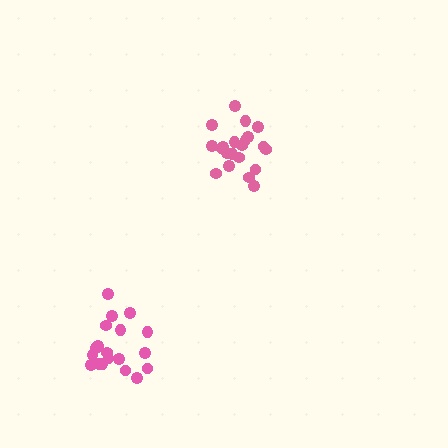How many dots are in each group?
Group 1: 19 dots, Group 2: 21 dots (40 total).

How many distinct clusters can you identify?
There are 2 distinct clusters.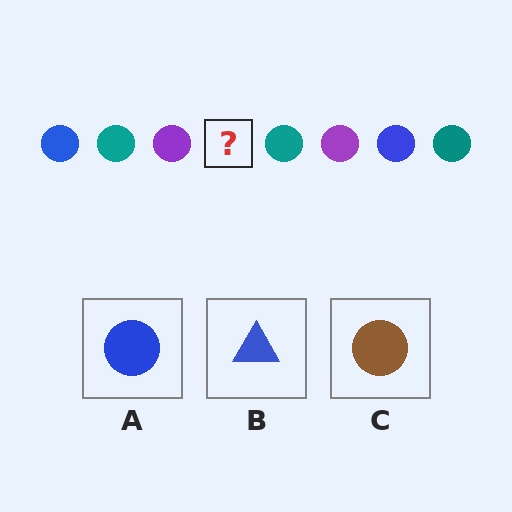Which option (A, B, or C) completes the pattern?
A.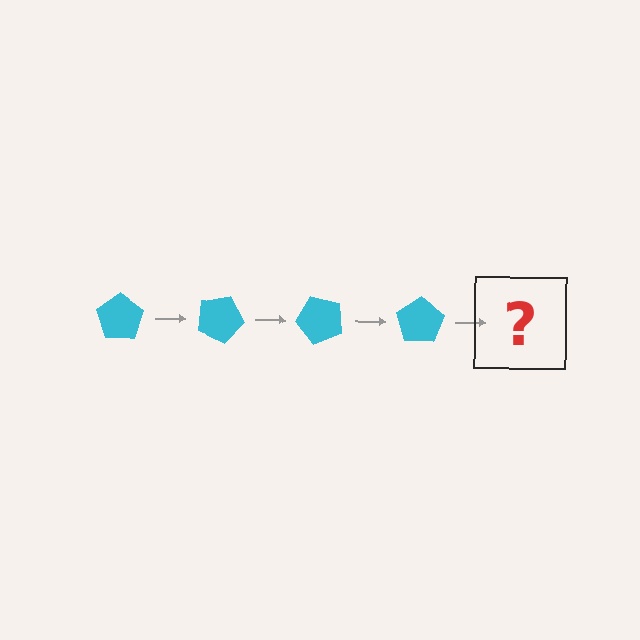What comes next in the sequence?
The next element should be a cyan pentagon rotated 100 degrees.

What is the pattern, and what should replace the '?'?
The pattern is that the pentagon rotates 25 degrees each step. The '?' should be a cyan pentagon rotated 100 degrees.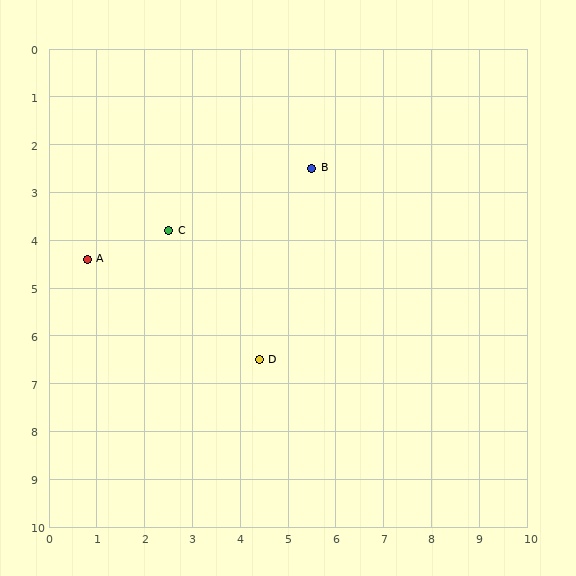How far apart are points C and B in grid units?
Points C and B are about 3.3 grid units apart.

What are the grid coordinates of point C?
Point C is at approximately (2.5, 3.8).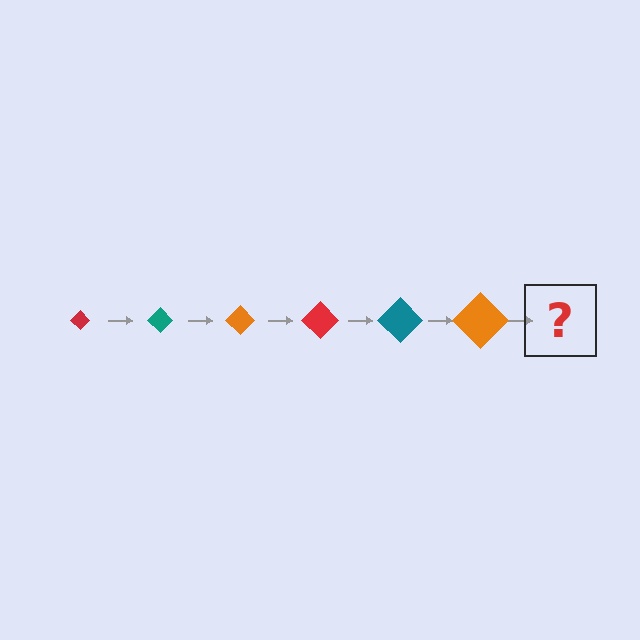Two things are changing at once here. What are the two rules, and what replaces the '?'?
The two rules are that the diamond grows larger each step and the color cycles through red, teal, and orange. The '?' should be a red diamond, larger than the previous one.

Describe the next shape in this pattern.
It should be a red diamond, larger than the previous one.